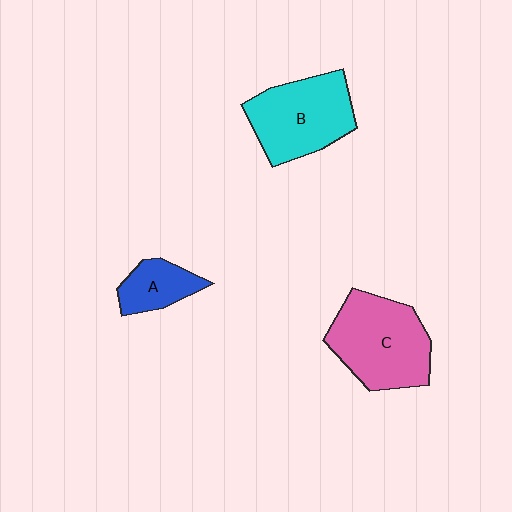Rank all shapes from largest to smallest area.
From largest to smallest: C (pink), B (cyan), A (blue).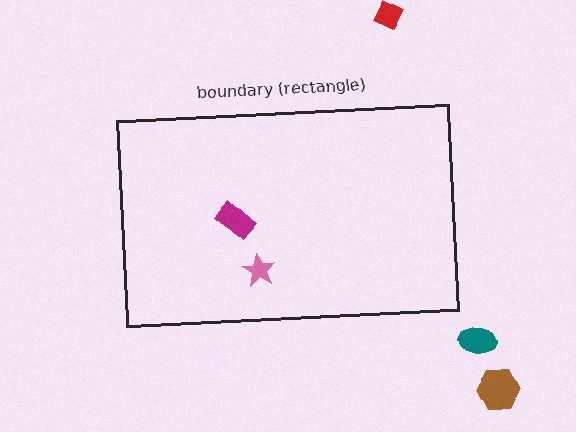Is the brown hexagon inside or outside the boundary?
Outside.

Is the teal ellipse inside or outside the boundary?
Outside.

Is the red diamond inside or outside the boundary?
Outside.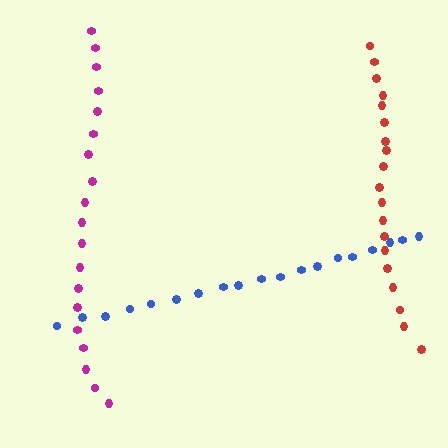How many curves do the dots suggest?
There are 3 distinct paths.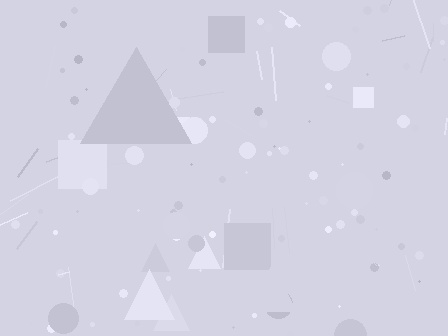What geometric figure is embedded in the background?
A triangle is embedded in the background.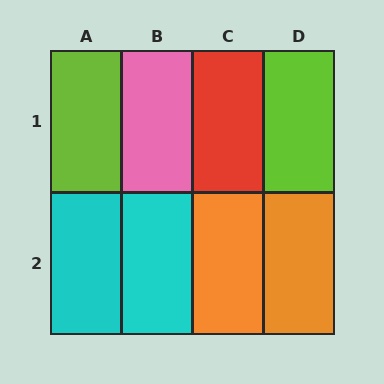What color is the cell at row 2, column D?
Orange.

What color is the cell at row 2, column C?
Orange.